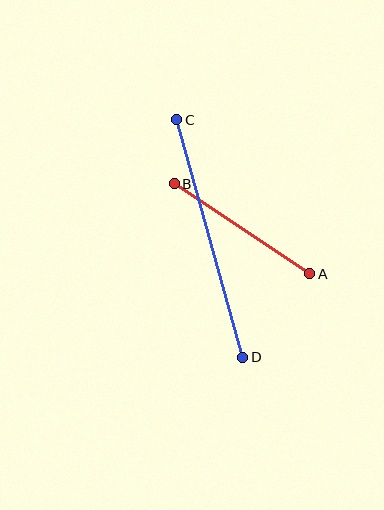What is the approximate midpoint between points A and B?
The midpoint is at approximately (242, 229) pixels.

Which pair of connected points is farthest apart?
Points C and D are farthest apart.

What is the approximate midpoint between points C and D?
The midpoint is at approximately (210, 238) pixels.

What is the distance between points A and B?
The distance is approximately 163 pixels.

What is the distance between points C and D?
The distance is approximately 246 pixels.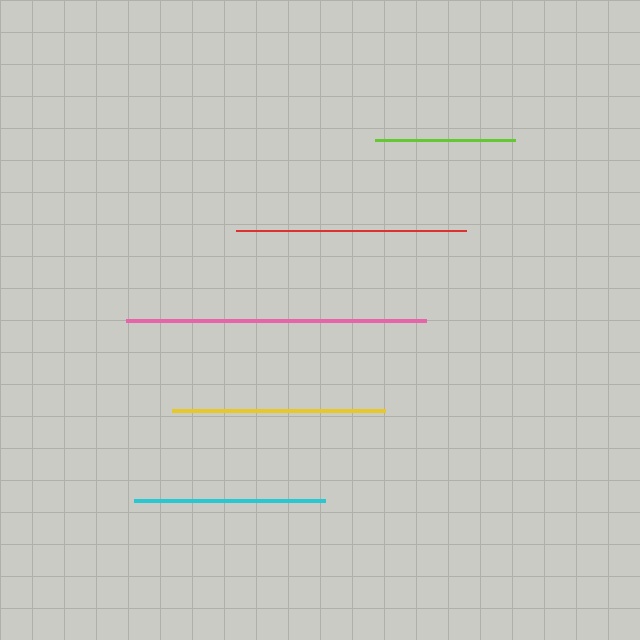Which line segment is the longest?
The pink line is the longest at approximately 300 pixels.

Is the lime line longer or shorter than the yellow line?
The yellow line is longer than the lime line.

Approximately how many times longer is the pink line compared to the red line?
The pink line is approximately 1.3 times the length of the red line.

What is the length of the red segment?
The red segment is approximately 230 pixels long.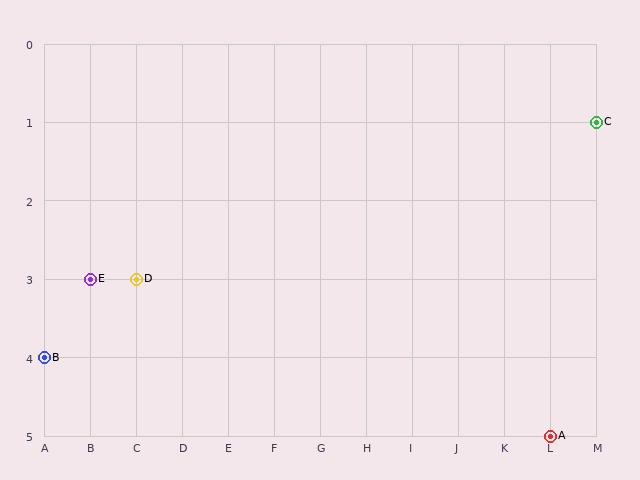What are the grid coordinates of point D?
Point D is at grid coordinates (C, 3).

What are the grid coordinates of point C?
Point C is at grid coordinates (M, 1).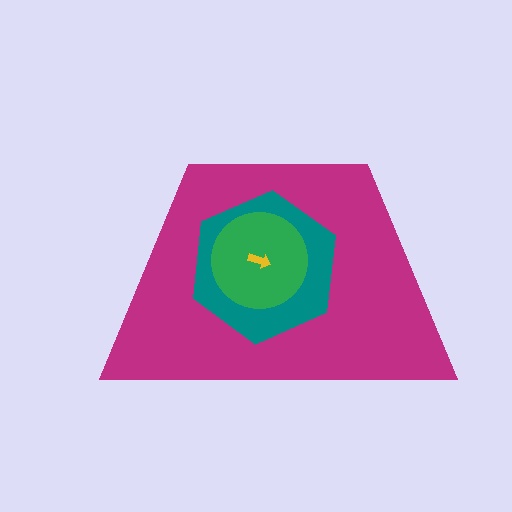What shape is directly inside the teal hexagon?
The green circle.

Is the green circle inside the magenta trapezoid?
Yes.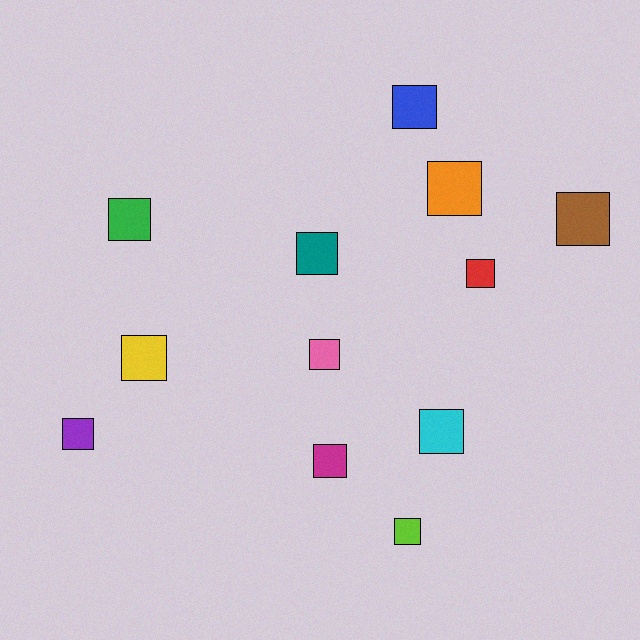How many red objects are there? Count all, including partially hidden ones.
There is 1 red object.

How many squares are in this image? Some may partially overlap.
There are 12 squares.